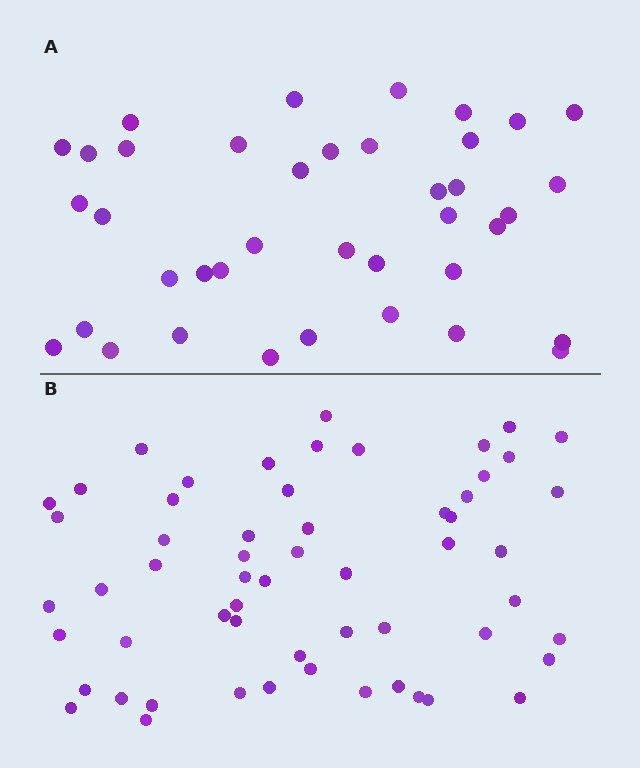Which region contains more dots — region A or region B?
Region B (the bottom region) has more dots.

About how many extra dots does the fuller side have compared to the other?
Region B has approximately 20 more dots than region A.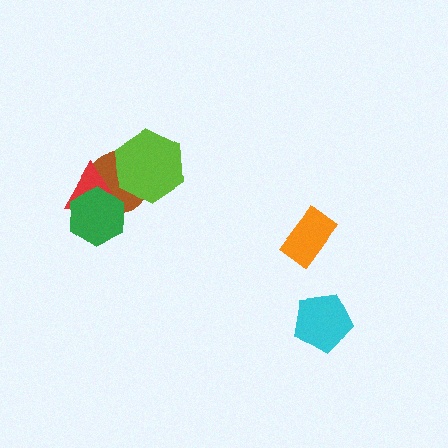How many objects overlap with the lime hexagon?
1 object overlaps with the lime hexagon.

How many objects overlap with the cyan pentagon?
0 objects overlap with the cyan pentagon.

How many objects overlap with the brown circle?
3 objects overlap with the brown circle.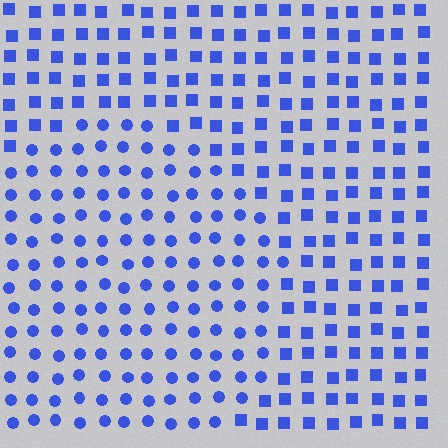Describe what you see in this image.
The image is filled with small blue elements arranged in a uniform grid. A circle-shaped region contains circles, while the surrounding area contains squares. The boundary is defined purely by the change in element shape.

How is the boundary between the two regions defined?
The boundary is defined by a change in element shape: circles inside vs. squares outside. All elements share the same color and spacing.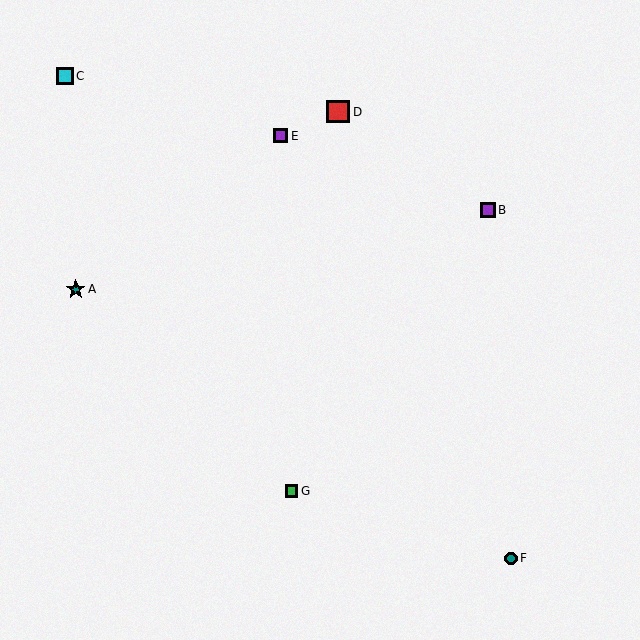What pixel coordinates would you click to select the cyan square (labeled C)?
Click at (65, 76) to select the cyan square C.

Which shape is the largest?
The red square (labeled D) is the largest.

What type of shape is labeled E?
Shape E is a purple square.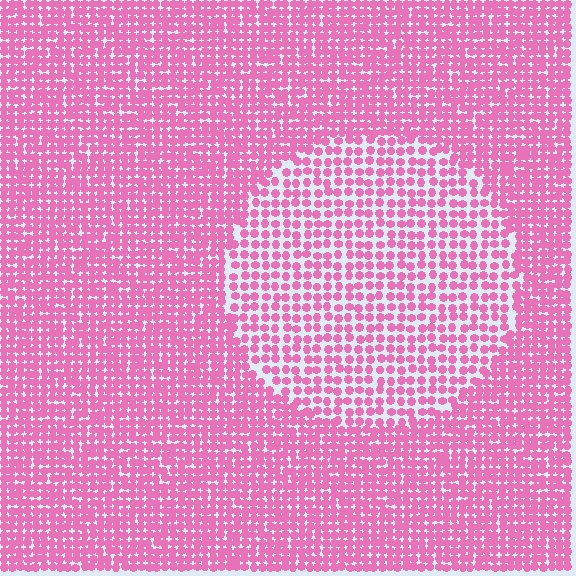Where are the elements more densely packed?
The elements are more densely packed outside the circle boundary.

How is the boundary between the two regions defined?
The boundary is defined by a change in element density (approximately 1.7x ratio). All elements are the same color, size, and shape.